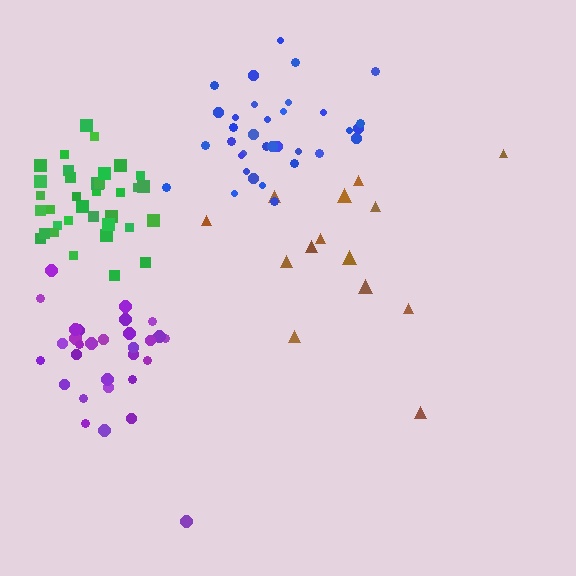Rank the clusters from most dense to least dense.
green, blue, purple, brown.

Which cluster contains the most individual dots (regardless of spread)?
Green (35).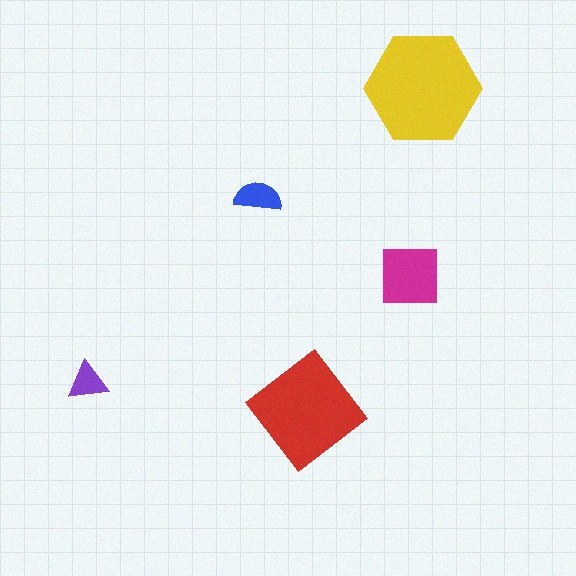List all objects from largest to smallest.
The yellow hexagon, the red diamond, the magenta square, the blue semicircle, the purple triangle.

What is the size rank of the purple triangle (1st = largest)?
5th.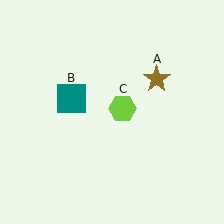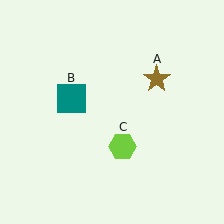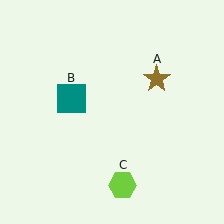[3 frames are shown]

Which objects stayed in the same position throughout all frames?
Brown star (object A) and teal square (object B) remained stationary.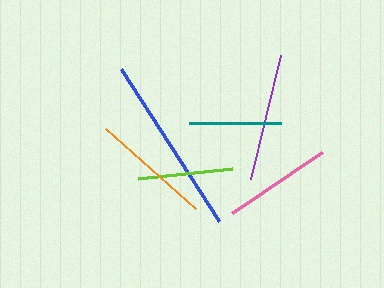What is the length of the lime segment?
The lime segment is approximately 95 pixels long.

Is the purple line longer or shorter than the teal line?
The purple line is longer than the teal line.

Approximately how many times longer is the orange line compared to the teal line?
The orange line is approximately 1.3 times the length of the teal line.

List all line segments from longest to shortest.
From longest to shortest: blue, purple, orange, pink, lime, teal.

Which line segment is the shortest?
The teal line is the shortest at approximately 92 pixels.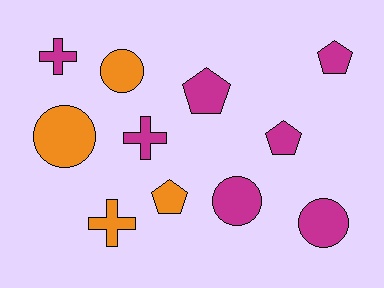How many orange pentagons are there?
There is 1 orange pentagon.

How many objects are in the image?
There are 11 objects.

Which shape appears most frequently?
Pentagon, with 4 objects.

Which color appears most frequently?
Magenta, with 7 objects.